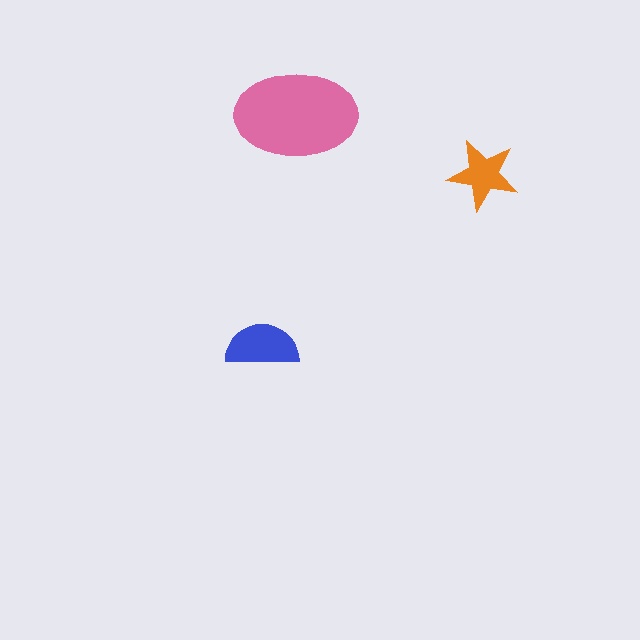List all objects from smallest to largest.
The orange star, the blue semicircle, the pink ellipse.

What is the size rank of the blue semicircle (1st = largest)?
2nd.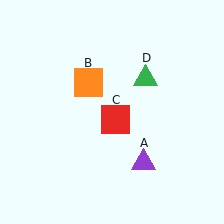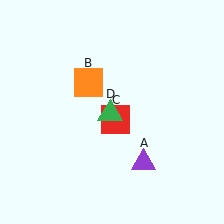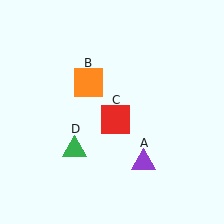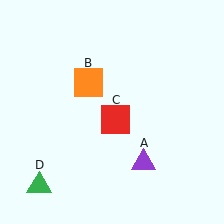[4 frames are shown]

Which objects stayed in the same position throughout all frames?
Purple triangle (object A) and orange square (object B) and red square (object C) remained stationary.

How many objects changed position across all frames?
1 object changed position: green triangle (object D).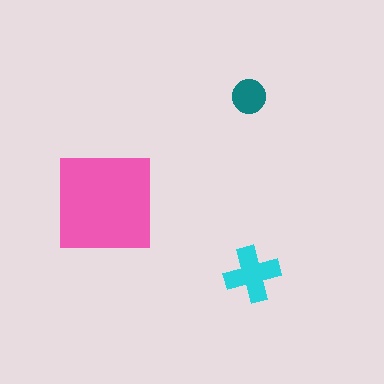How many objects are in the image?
There are 3 objects in the image.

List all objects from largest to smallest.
The pink square, the cyan cross, the teal circle.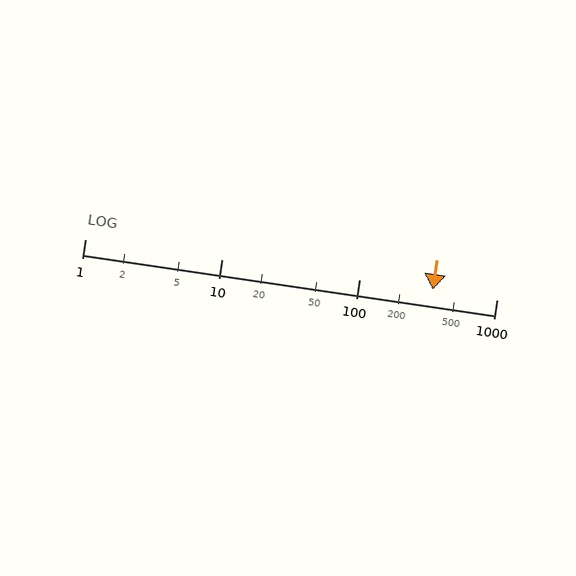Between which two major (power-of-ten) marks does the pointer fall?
The pointer is between 100 and 1000.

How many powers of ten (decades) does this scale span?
The scale spans 3 decades, from 1 to 1000.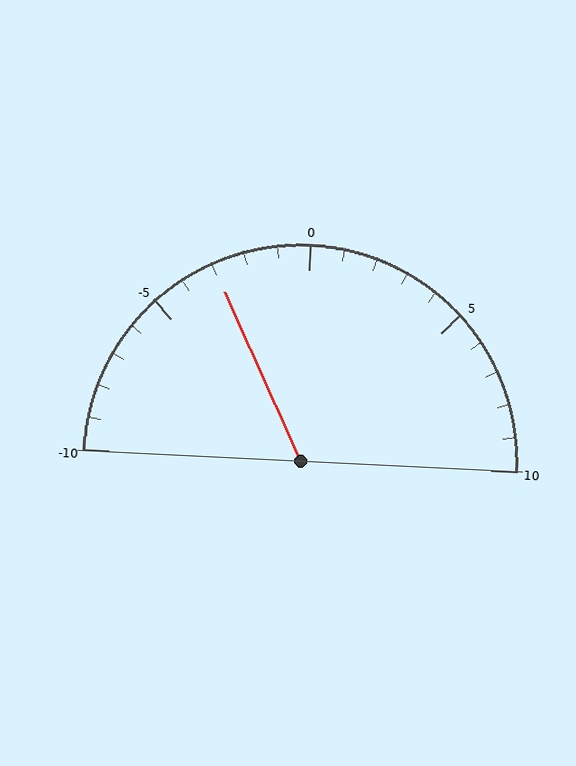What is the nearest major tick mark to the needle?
The nearest major tick mark is -5.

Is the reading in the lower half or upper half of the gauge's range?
The reading is in the lower half of the range (-10 to 10).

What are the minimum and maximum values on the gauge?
The gauge ranges from -10 to 10.